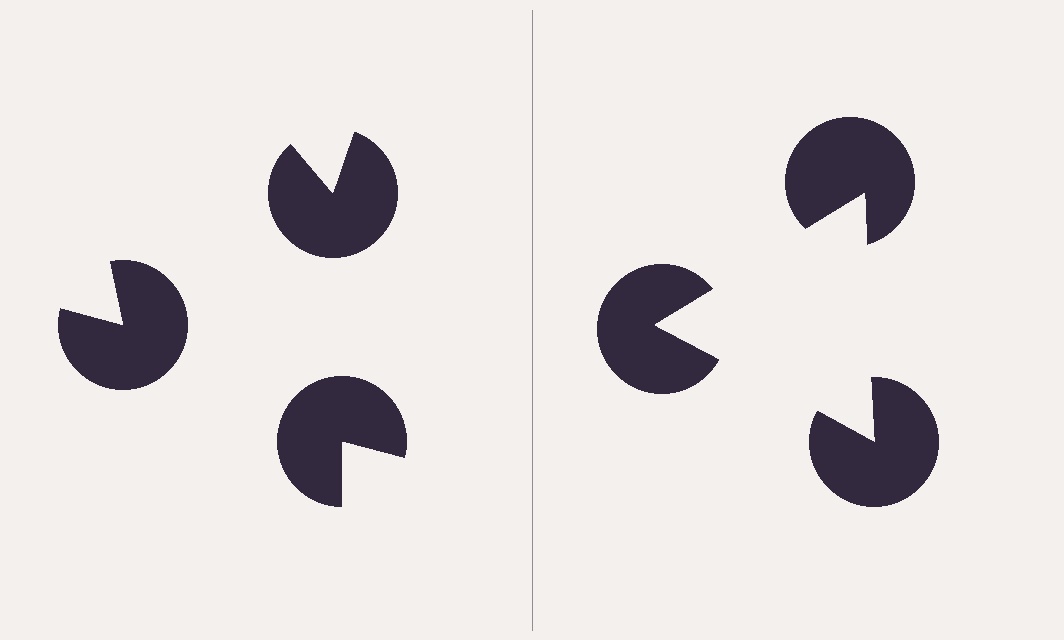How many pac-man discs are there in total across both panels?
6 — 3 on each side.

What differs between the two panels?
The pac-man discs are positioned identically on both sides; only the wedge orientations differ. On the right they align to a triangle; on the left they are misaligned.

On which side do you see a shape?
An illusory triangle appears on the right side. On the left side the wedge cuts are rotated, so no coherent shape forms.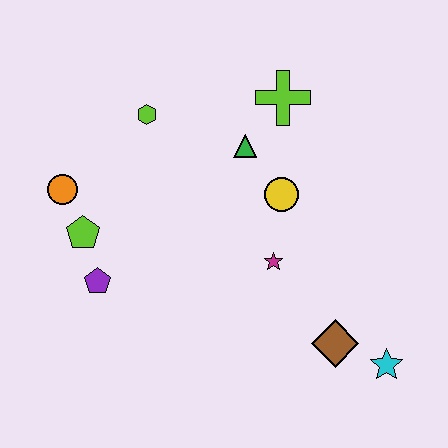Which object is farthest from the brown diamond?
The orange circle is farthest from the brown diamond.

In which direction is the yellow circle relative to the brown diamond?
The yellow circle is above the brown diamond.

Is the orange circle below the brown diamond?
No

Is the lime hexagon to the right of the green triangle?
No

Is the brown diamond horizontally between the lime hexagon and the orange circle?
No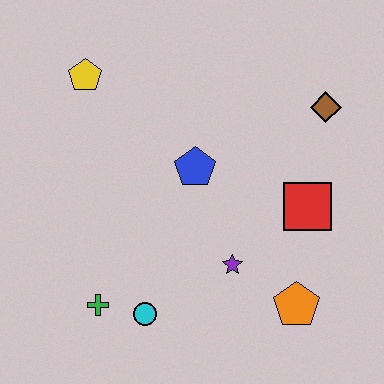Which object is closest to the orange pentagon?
The purple star is closest to the orange pentagon.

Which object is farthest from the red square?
The yellow pentagon is farthest from the red square.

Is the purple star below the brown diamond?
Yes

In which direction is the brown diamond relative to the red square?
The brown diamond is above the red square.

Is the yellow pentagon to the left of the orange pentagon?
Yes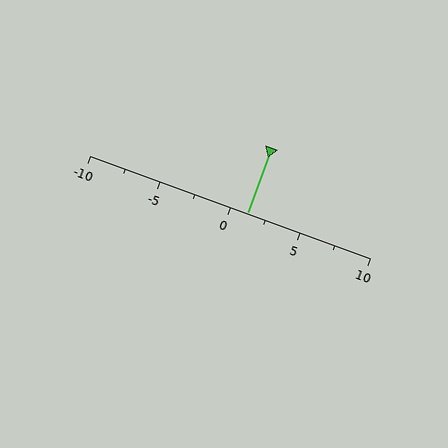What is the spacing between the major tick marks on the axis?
The major ticks are spaced 5 apart.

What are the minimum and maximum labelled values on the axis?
The axis runs from -10 to 10.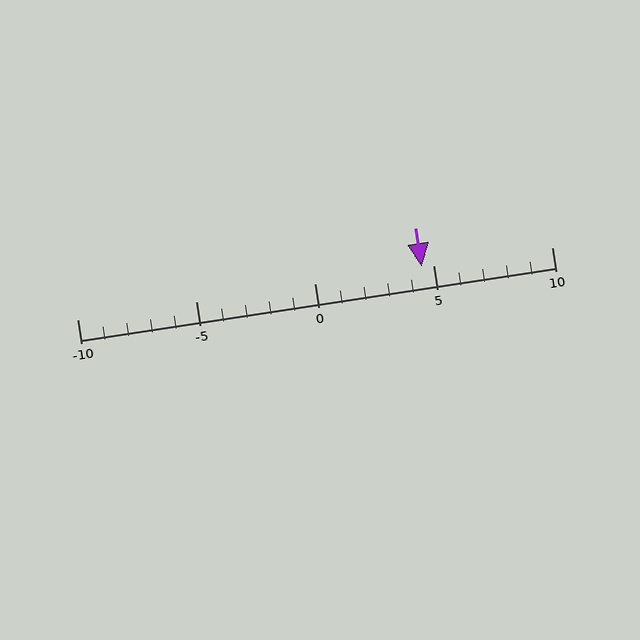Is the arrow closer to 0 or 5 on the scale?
The arrow is closer to 5.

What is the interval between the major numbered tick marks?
The major tick marks are spaced 5 units apart.